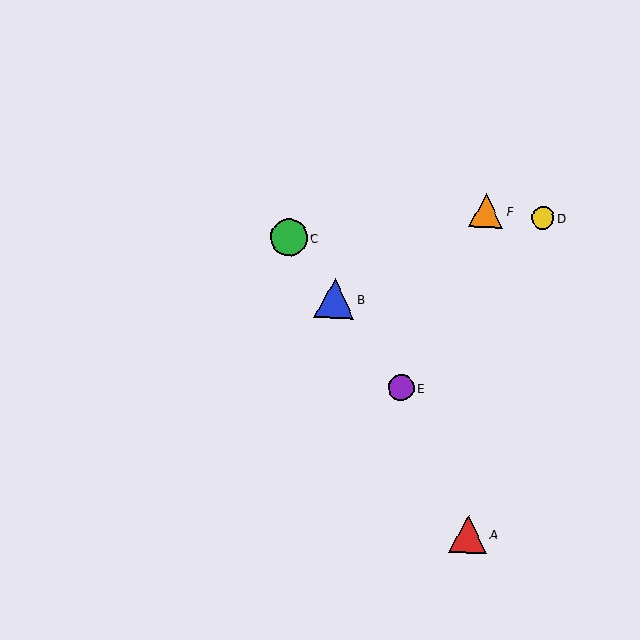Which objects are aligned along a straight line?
Objects B, C, E are aligned along a straight line.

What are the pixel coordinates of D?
Object D is at (543, 218).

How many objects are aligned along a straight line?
3 objects (B, C, E) are aligned along a straight line.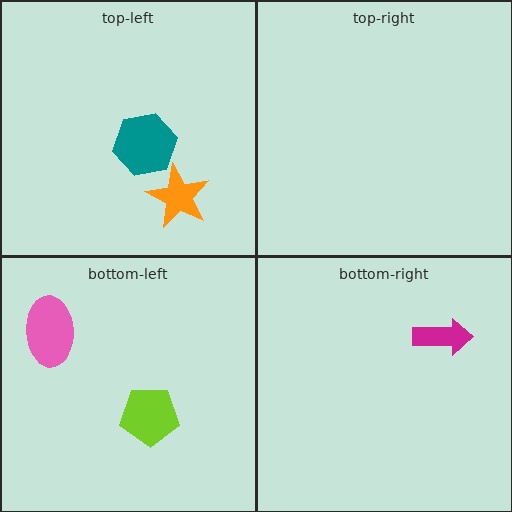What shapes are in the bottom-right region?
The magenta arrow.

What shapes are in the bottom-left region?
The pink ellipse, the lime pentagon.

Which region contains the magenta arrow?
The bottom-right region.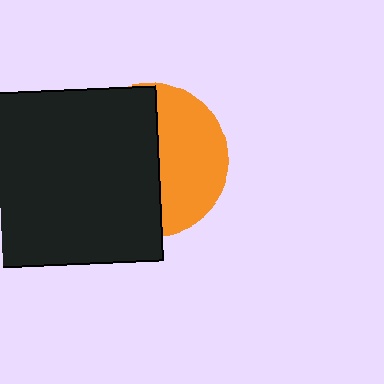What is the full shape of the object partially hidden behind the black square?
The partially hidden object is an orange circle.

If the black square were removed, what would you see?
You would see the complete orange circle.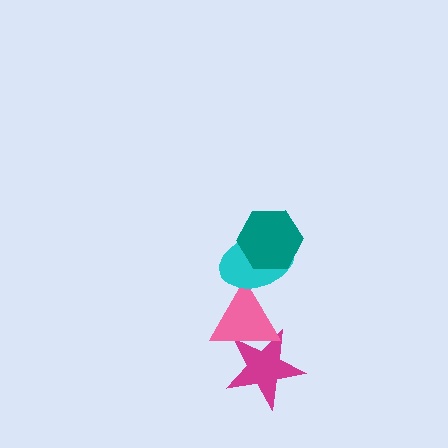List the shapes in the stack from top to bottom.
From top to bottom: the teal hexagon, the cyan ellipse, the pink triangle, the magenta star.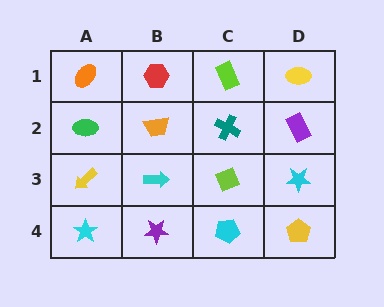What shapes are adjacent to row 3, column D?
A purple rectangle (row 2, column D), a yellow pentagon (row 4, column D), a lime diamond (row 3, column C).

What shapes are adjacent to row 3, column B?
An orange trapezoid (row 2, column B), a purple star (row 4, column B), a yellow arrow (row 3, column A), a lime diamond (row 3, column C).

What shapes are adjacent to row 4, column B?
A cyan arrow (row 3, column B), a cyan star (row 4, column A), a cyan pentagon (row 4, column C).